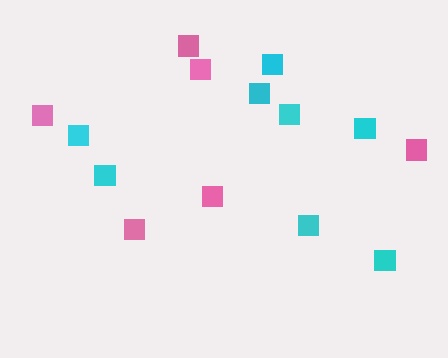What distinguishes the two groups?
There are 2 groups: one group of pink squares (6) and one group of cyan squares (8).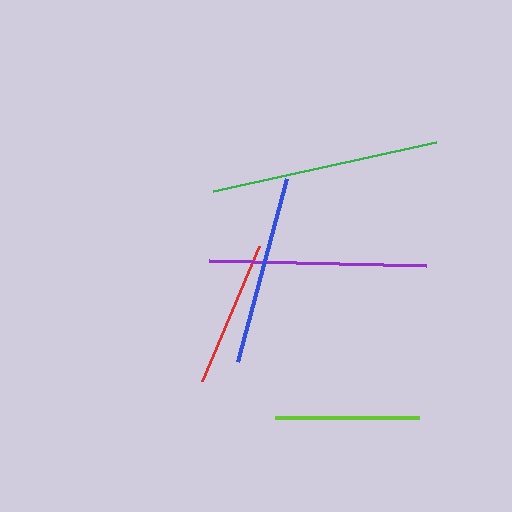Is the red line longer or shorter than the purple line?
The purple line is longer than the red line.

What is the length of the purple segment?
The purple segment is approximately 217 pixels long.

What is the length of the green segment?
The green segment is approximately 228 pixels long.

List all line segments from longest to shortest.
From longest to shortest: green, purple, blue, red, lime.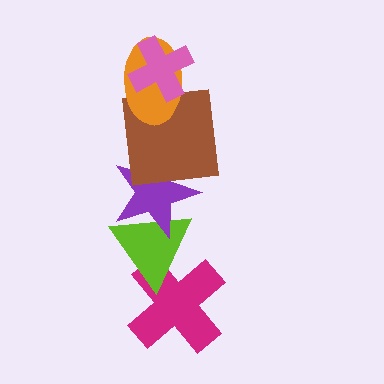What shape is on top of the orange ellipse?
The pink cross is on top of the orange ellipse.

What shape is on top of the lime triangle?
The purple star is on top of the lime triangle.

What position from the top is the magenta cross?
The magenta cross is 6th from the top.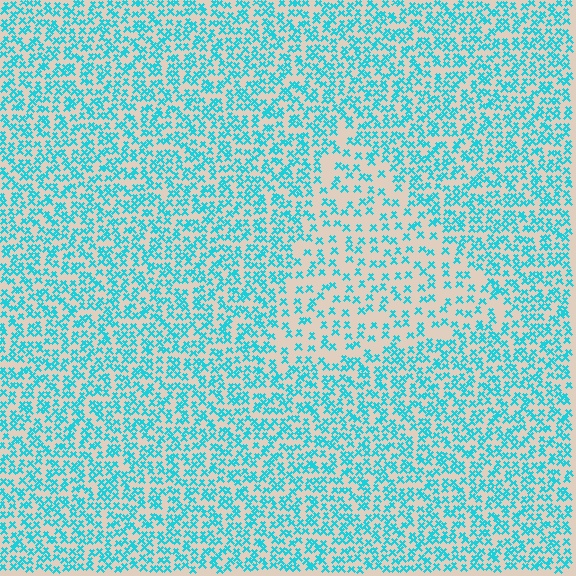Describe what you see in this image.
The image contains small cyan elements arranged at two different densities. A triangle-shaped region is visible where the elements are less densely packed than the surrounding area.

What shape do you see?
I see a triangle.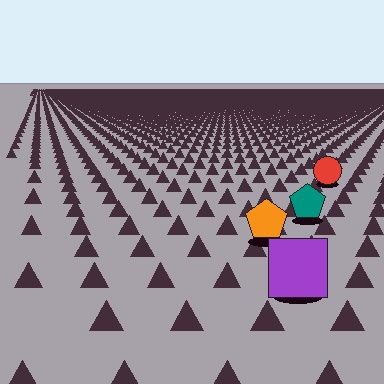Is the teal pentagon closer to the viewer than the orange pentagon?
No. The orange pentagon is closer — you can tell from the texture gradient: the ground texture is coarser near it.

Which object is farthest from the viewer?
The red circle is farthest from the viewer. It appears smaller and the ground texture around it is denser.